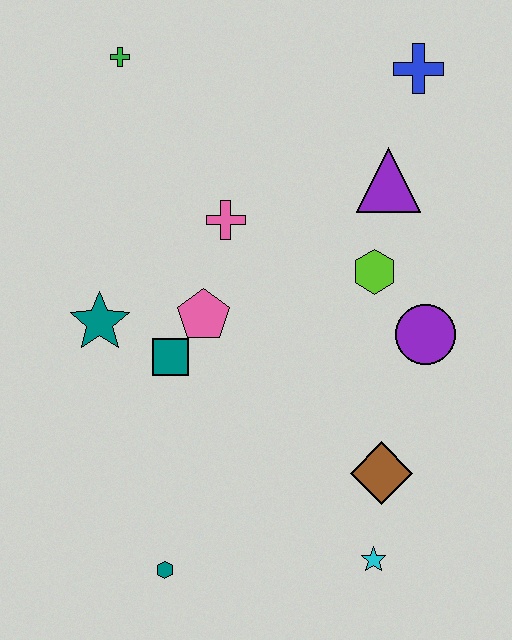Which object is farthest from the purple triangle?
The teal hexagon is farthest from the purple triangle.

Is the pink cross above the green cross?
No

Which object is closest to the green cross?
The pink cross is closest to the green cross.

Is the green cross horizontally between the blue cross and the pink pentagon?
No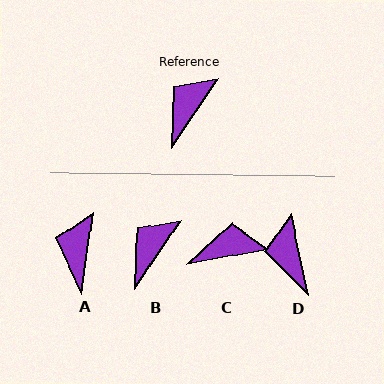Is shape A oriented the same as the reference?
No, it is off by about 27 degrees.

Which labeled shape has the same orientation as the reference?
B.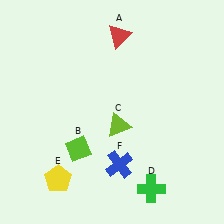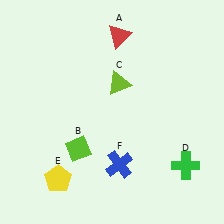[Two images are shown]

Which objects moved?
The objects that moved are: the lime triangle (C), the green cross (D).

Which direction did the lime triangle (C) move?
The lime triangle (C) moved up.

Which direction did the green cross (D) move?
The green cross (D) moved right.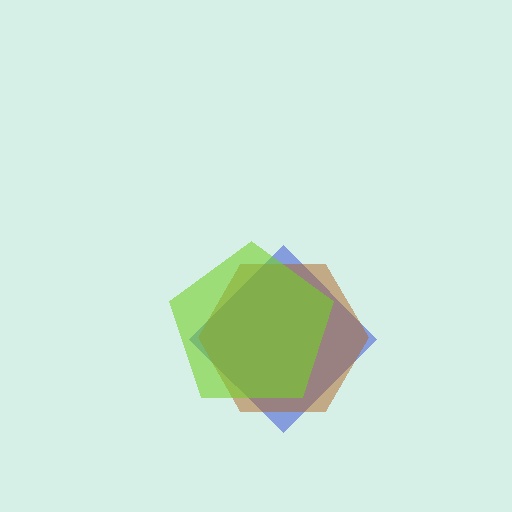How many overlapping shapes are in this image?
There are 3 overlapping shapes in the image.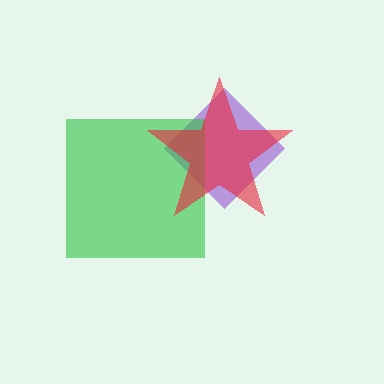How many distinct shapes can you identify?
There are 3 distinct shapes: a purple diamond, a green square, a red star.